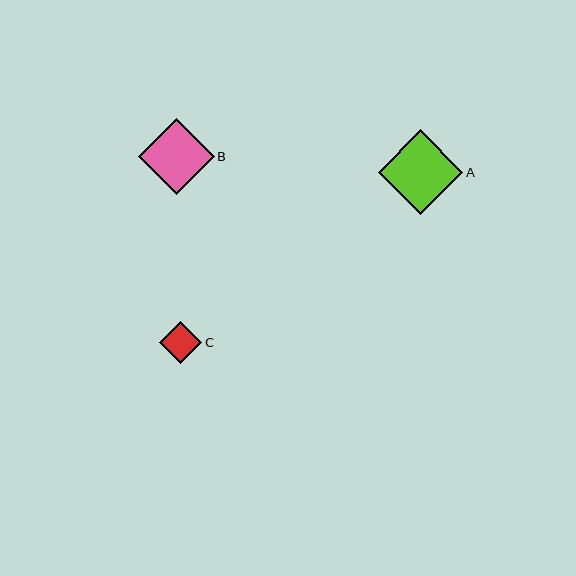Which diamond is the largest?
Diamond A is the largest with a size of approximately 84 pixels.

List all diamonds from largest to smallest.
From largest to smallest: A, B, C.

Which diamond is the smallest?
Diamond C is the smallest with a size of approximately 42 pixels.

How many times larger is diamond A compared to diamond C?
Diamond A is approximately 2.0 times the size of diamond C.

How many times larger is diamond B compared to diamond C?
Diamond B is approximately 1.8 times the size of diamond C.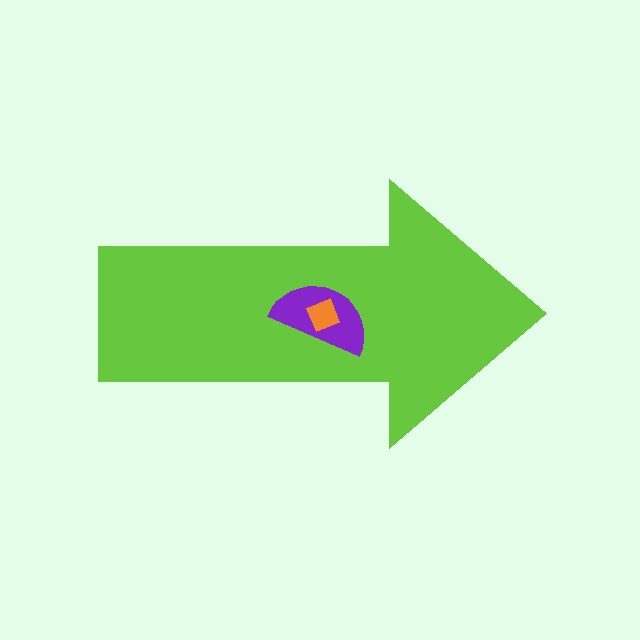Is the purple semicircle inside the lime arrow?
Yes.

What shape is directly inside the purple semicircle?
The orange diamond.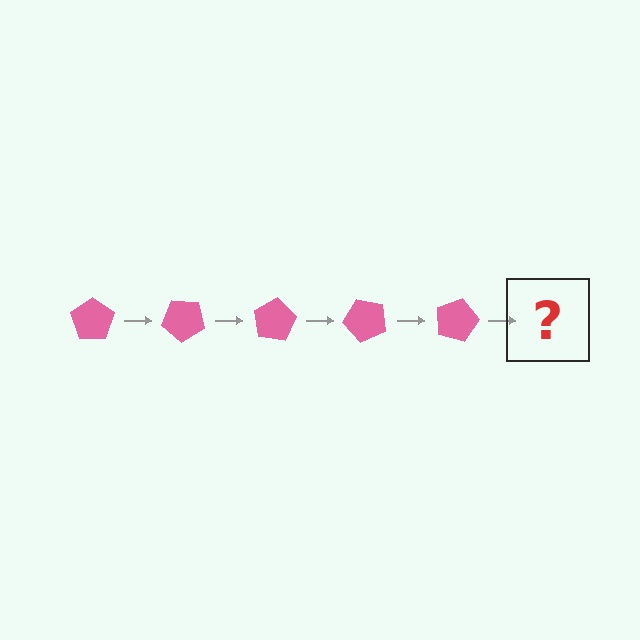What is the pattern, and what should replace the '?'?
The pattern is that the pentagon rotates 40 degrees each step. The '?' should be a pink pentagon rotated 200 degrees.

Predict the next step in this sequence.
The next step is a pink pentagon rotated 200 degrees.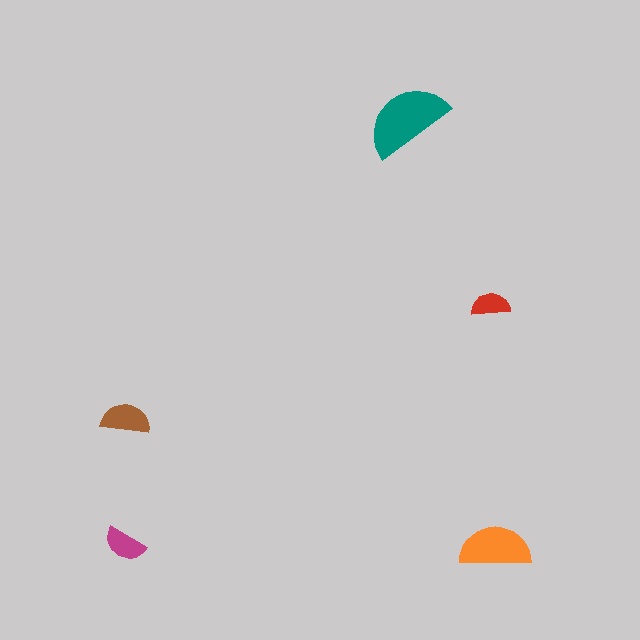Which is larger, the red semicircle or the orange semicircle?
The orange one.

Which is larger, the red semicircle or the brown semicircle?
The brown one.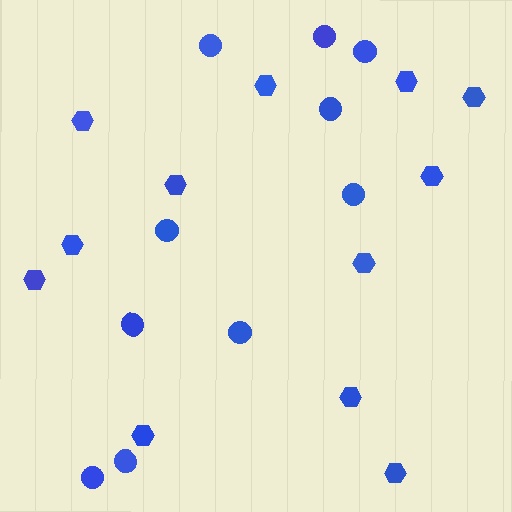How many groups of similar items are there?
There are 2 groups: one group of circles (10) and one group of hexagons (12).